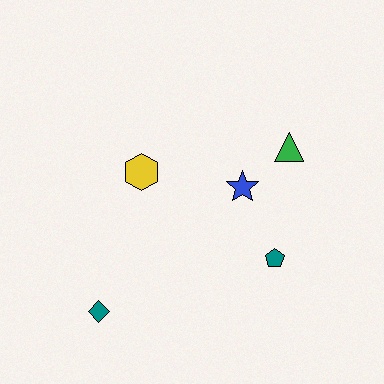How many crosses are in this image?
There are no crosses.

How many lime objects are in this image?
There are no lime objects.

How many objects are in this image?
There are 5 objects.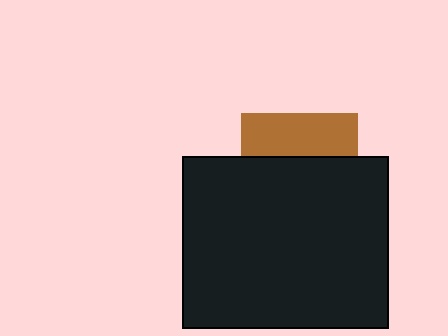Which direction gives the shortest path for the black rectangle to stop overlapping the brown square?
Moving down gives the shortest separation.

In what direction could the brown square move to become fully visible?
The brown square could move up. That would shift it out from behind the black rectangle entirely.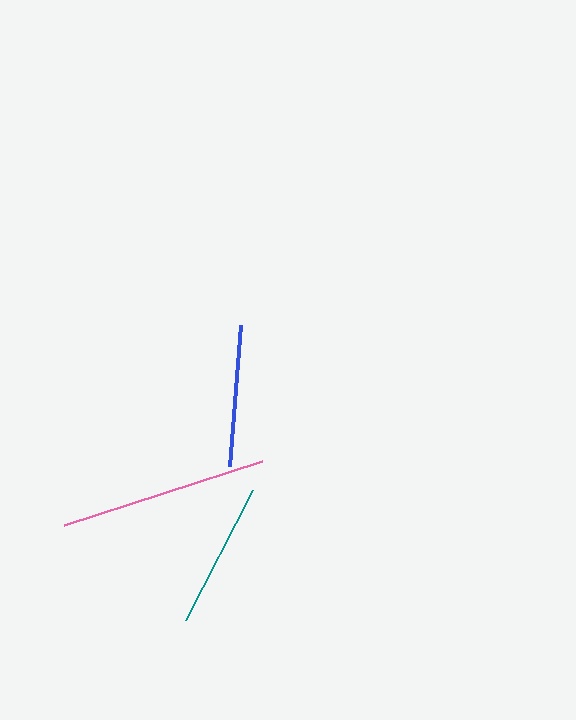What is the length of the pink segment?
The pink segment is approximately 208 pixels long.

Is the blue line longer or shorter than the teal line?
The teal line is longer than the blue line.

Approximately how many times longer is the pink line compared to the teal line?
The pink line is approximately 1.4 times the length of the teal line.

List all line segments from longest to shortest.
From longest to shortest: pink, teal, blue.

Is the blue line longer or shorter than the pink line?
The pink line is longer than the blue line.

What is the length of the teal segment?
The teal segment is approximately 146 pixels long.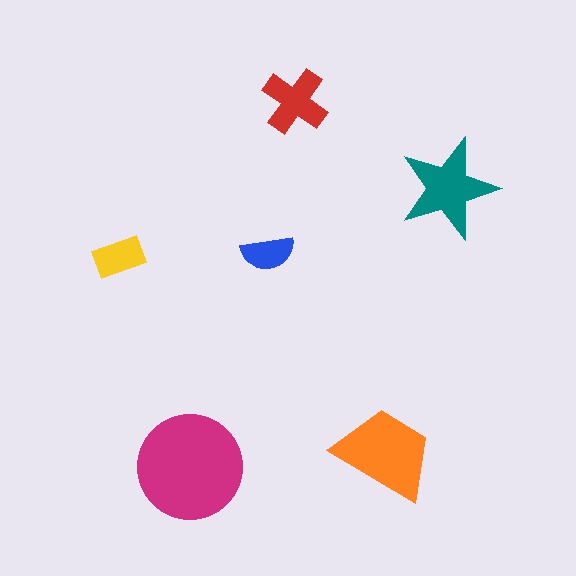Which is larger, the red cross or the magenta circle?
The magenta circle.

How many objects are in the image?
There are 6 objects in the image.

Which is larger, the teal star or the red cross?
The teal star.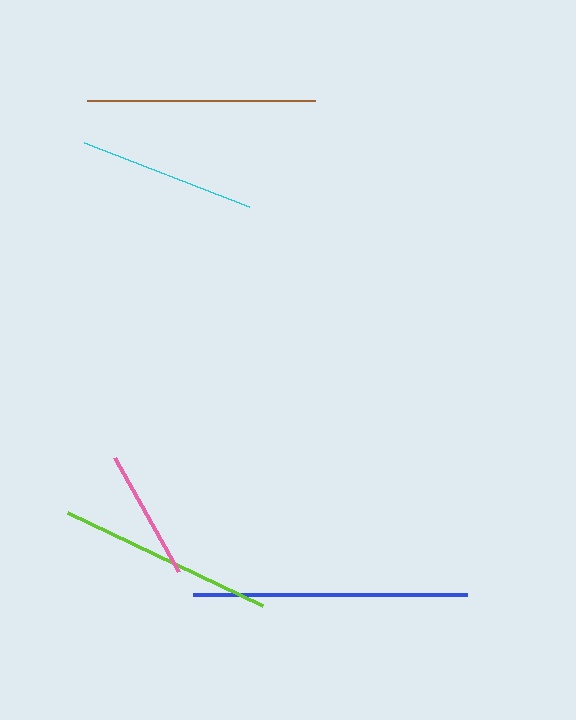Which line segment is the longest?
The blue line is the longest at approximately 274 pixels.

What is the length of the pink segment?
The pink segment is approximately 131 pixels long.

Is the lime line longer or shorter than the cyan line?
The lime line is longer than the cyan line.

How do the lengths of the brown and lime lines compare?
The brown and lime lines are approximately the same length.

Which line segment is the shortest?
The pink line is the shortest at approximately 131 pixels.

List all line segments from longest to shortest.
From longest to shortest: blue, brown, lime, cyan, pink.